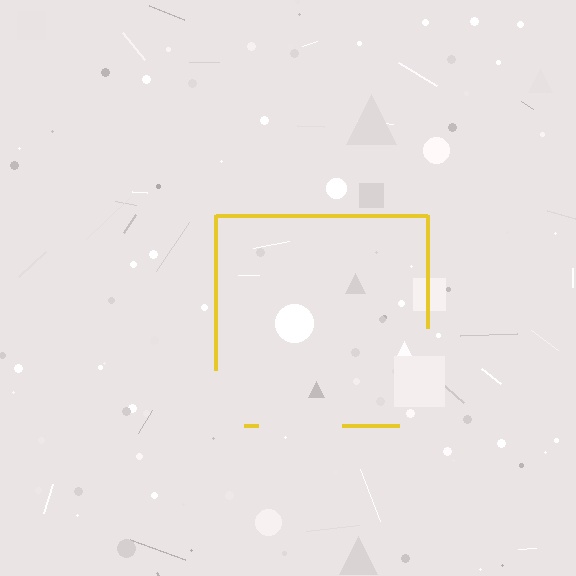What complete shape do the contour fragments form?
The contour fragments form a square.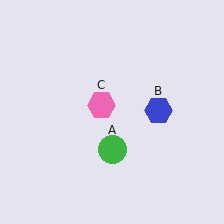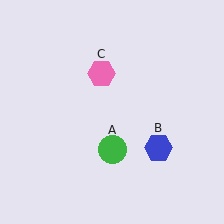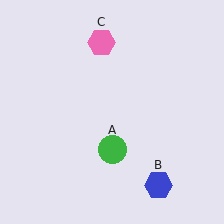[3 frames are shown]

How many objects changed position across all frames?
2 objects changed position: blue hexagon (object B), pink hexagon (object C).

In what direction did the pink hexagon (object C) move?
The pink hexagon (object C) moved up.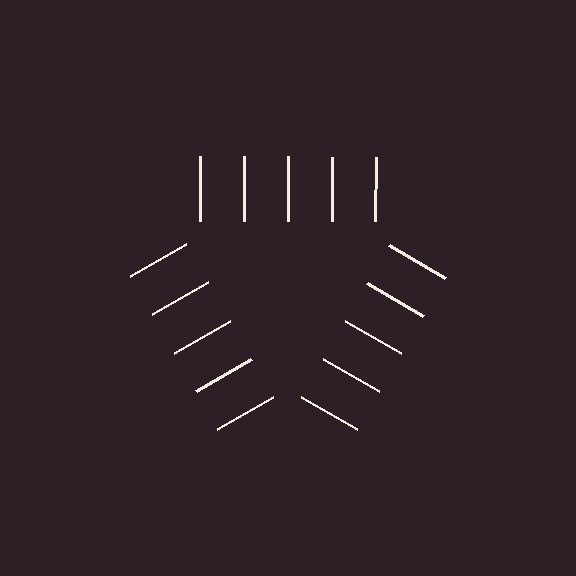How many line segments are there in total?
15 — 5 along each of the 3 edges.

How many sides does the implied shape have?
3 sides — the line-ends trace a triangle.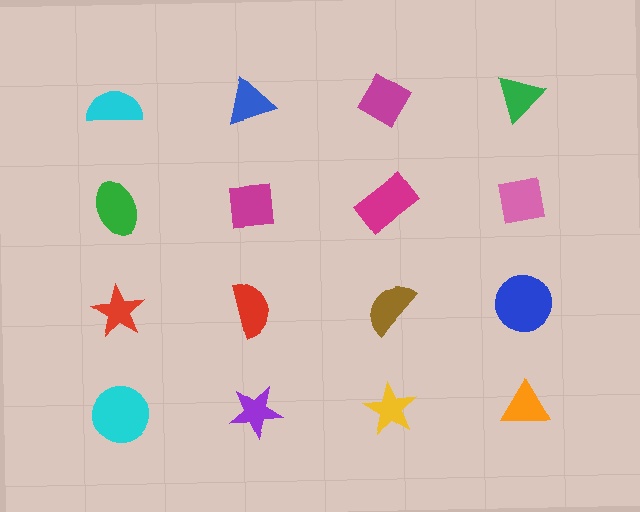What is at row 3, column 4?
A blue circle.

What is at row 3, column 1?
A red star.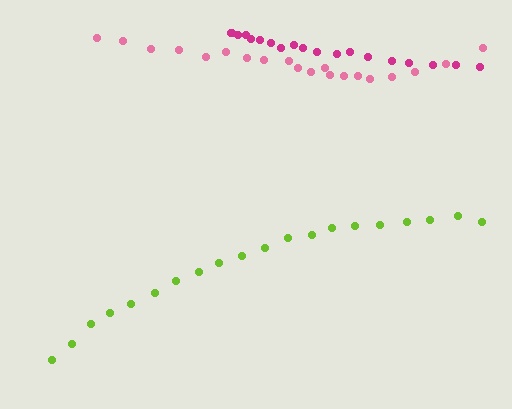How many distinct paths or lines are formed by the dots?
There are 3 distinct paths.